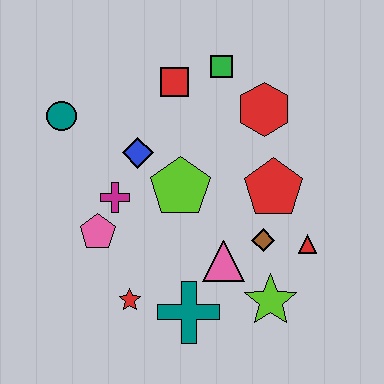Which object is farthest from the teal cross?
The green square is farthest from the teal cross.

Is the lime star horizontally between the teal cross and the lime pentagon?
No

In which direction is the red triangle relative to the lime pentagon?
The red triangle is to the right of the lime pentagon.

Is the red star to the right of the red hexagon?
No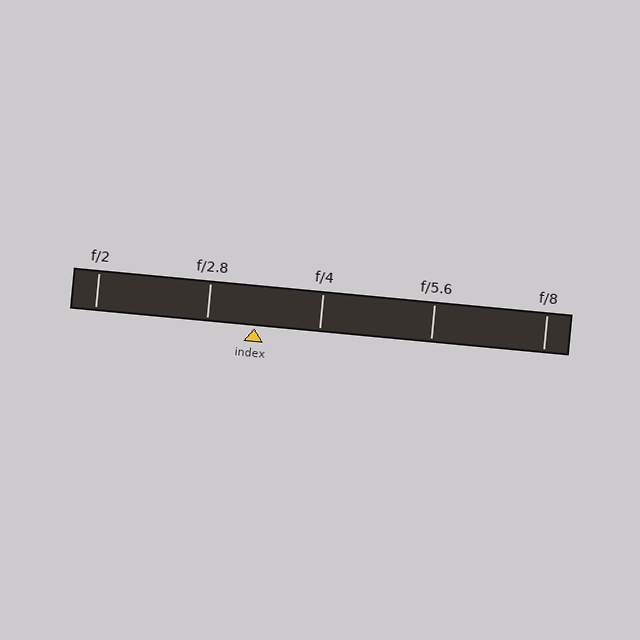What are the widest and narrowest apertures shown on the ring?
The widest aperture shown is f/2 and the narrowest is f/8.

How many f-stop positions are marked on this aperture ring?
There are 5 f-stop positions marked.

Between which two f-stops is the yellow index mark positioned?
The index mark is between f/2.8 and f/4.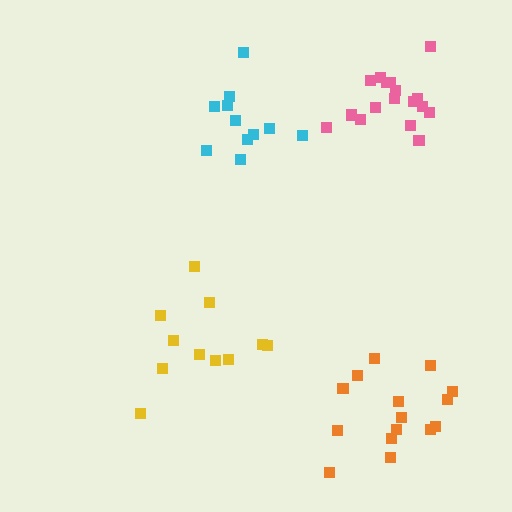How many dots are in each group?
Group 1: 11 dots, Group 2: 11 dots, Group 3: 17 dots, Group 4: 15 dots (54 total).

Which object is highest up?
The pink cluster is topmost.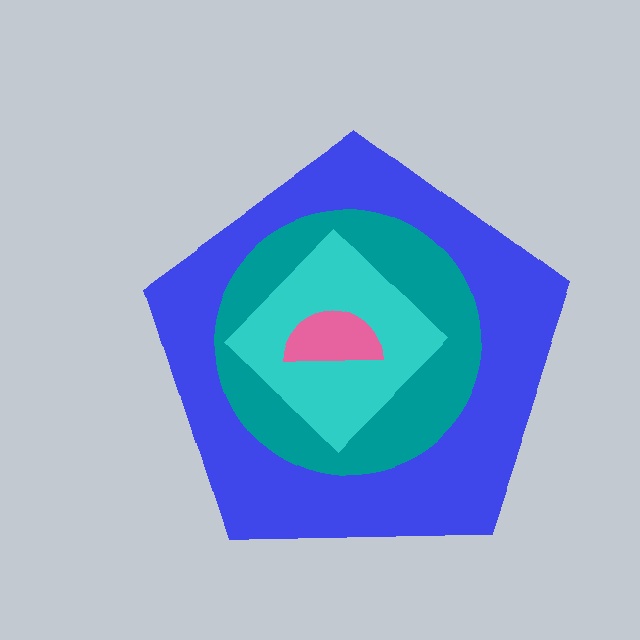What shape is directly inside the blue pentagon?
The teal circle.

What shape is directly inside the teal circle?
The cyan diamond.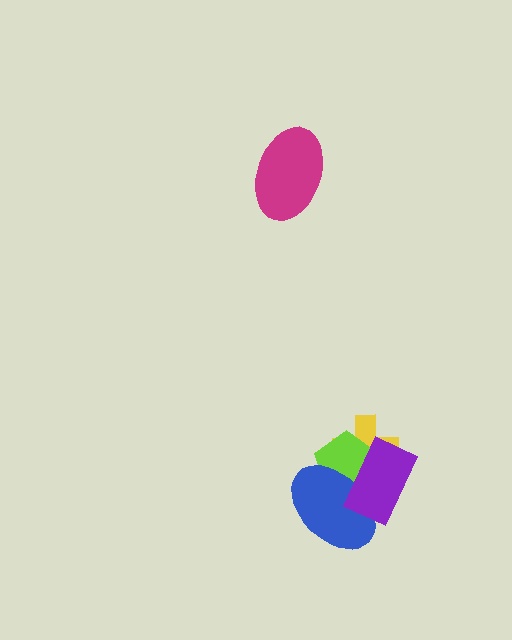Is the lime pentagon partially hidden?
Yes, it is partially covered by another shape.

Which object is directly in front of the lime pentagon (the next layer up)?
The blue ellipse is directly in front of the lime pentagon.